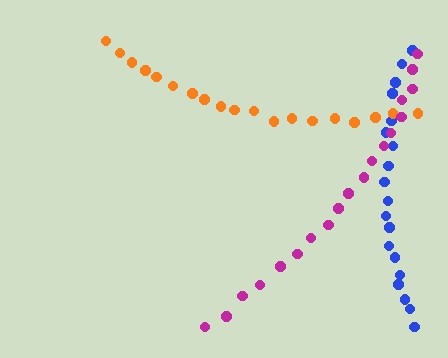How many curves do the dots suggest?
There are 3 distinct paths.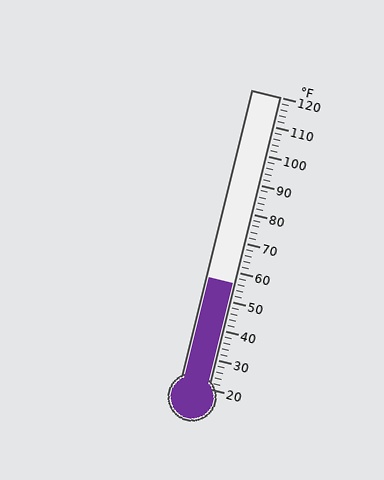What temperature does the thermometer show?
The thermometer shows approximately 56°F.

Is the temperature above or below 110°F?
The temperature is below 110°F.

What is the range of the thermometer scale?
The thermometer scale ranges from 20°F to 120°F.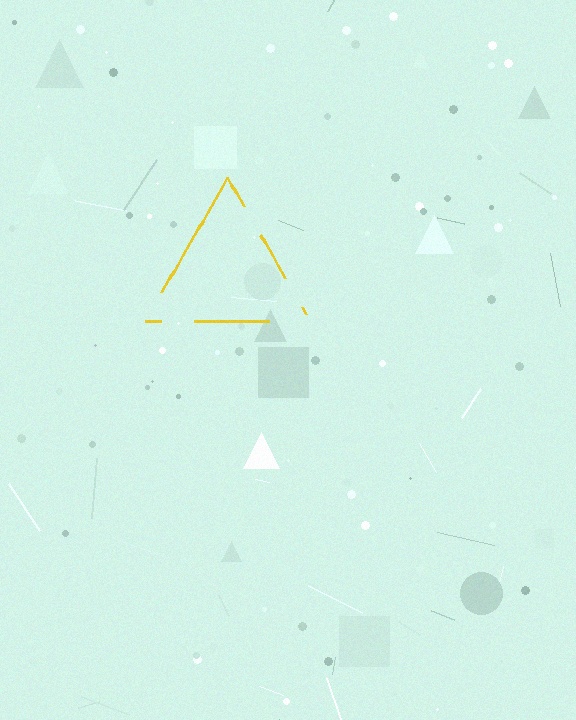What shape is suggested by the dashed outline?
The dashed outline suggests a triangle.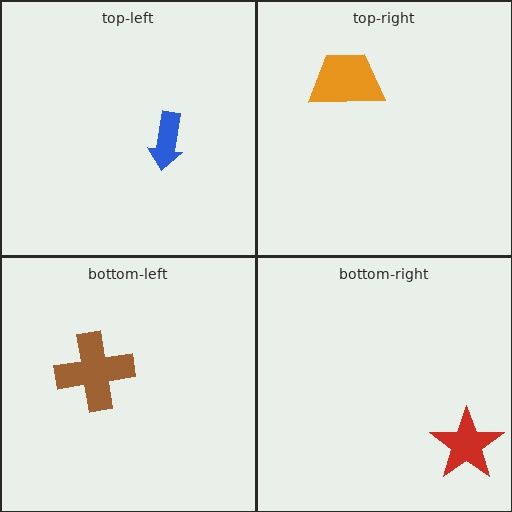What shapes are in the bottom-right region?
The red star.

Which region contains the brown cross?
The bottom-left region.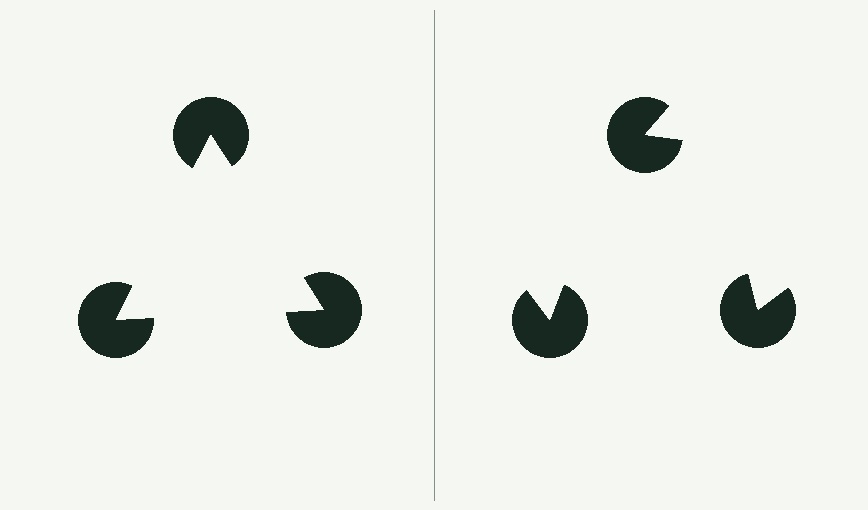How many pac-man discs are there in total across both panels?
6 — 3 on each side.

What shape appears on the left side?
An illusory triangle.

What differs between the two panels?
The pac-man discs are positioned identically on both sides; only the wedge orientations differ. On the left they align to a triangle; on the right they are misaligned.